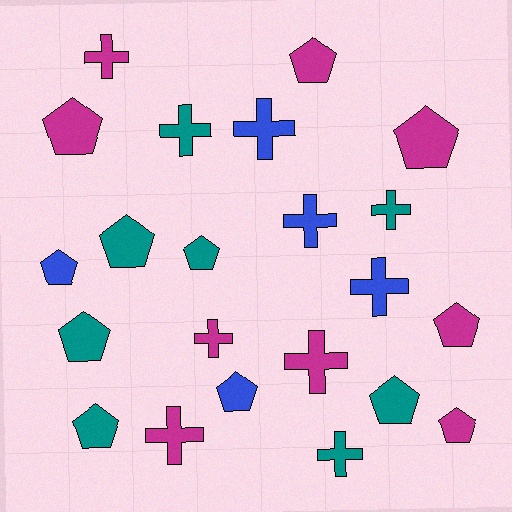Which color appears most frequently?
Magenta, with 9 objects.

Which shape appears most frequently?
Pentagon, with 12 objects.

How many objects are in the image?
There are 22 objects.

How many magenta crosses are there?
There are 4 magenta crosses.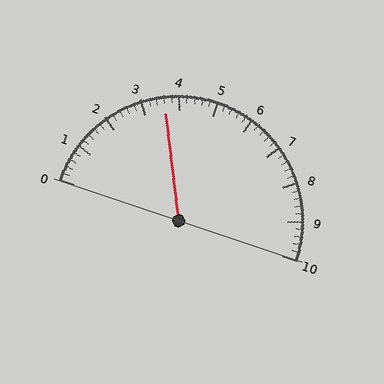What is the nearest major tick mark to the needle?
The nearest major tick mark is 4.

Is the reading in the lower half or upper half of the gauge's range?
The reading is in the lower half of the range (0 to 10).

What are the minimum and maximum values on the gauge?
The gauge ranges from 0 to 10.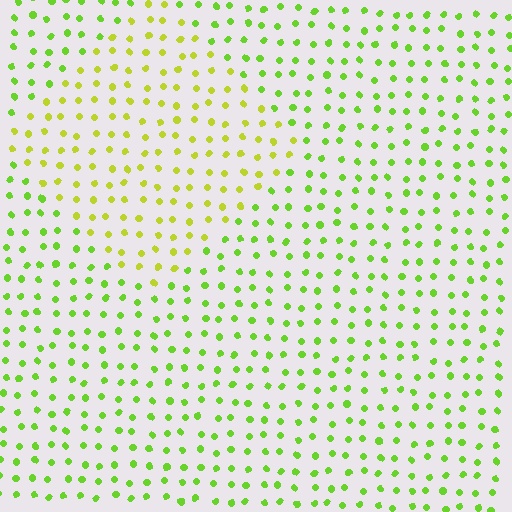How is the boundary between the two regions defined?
The boundary is defined purely by a slight shift in hue (about 30 degrees). Spacing, size, and orientation are identical on both sides.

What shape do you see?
I see a diamond.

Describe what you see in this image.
The image is filled with small lime elements in a uniform arrangement. A diamond-shaped region is visible where the elements are tinted to a slightly different hue, forming a subtle color boundary.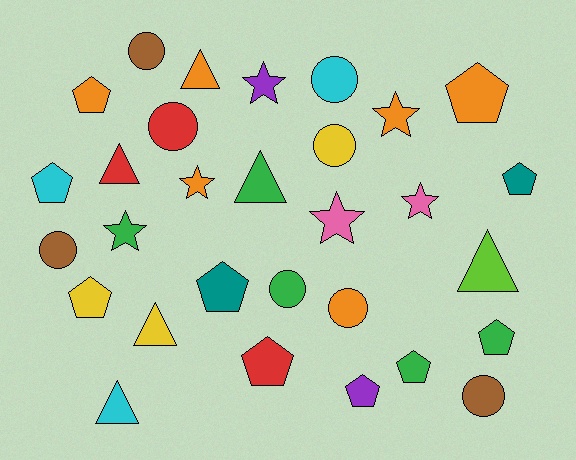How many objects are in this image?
There are 30 objects.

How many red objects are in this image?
There are 3 red objects.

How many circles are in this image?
There are 8 circles.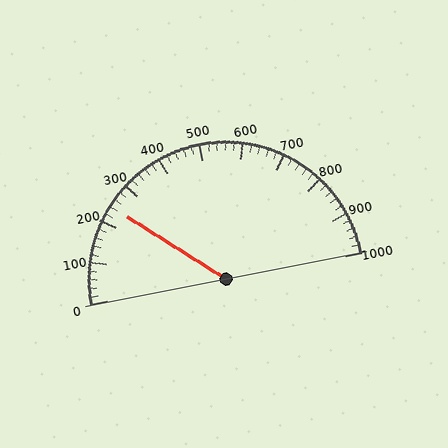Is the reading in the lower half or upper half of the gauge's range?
The reading is in the lower half of the range (0 to 1000).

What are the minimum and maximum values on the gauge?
The gauge ranges from 0 to 1000.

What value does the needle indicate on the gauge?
The needle indicates approximately 240.